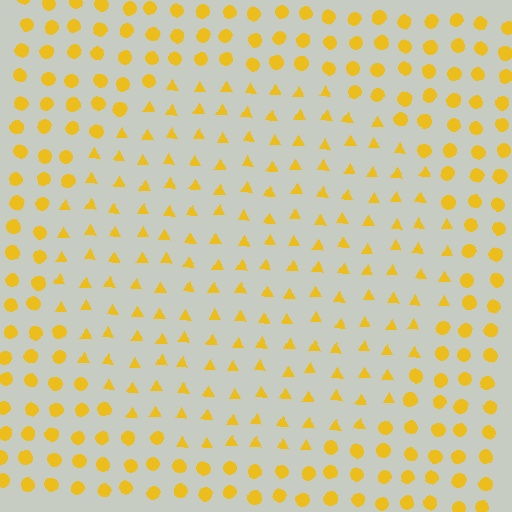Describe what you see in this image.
The image is filled with small yellow elements arranged in a uniform grid. A circle-shaped region contains triangles, while the surrounding area contains circles. The boundary is defined purely by the change in element shape.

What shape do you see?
I see a circle.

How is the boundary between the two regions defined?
The boundary is defined by a change in element shape: triangles inside vs. circles outside. All elements share the same color and spacing.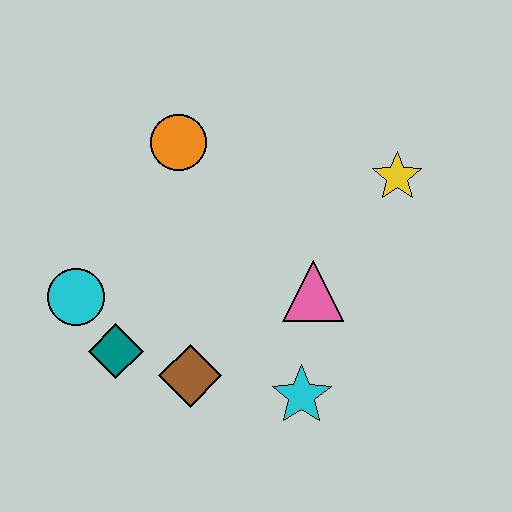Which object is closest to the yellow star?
The pink triangle is closest to the yellow star.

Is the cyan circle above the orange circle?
No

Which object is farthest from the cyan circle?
The yellow star is farthest from the cyan circle.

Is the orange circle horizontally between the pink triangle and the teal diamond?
Yes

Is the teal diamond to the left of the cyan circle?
No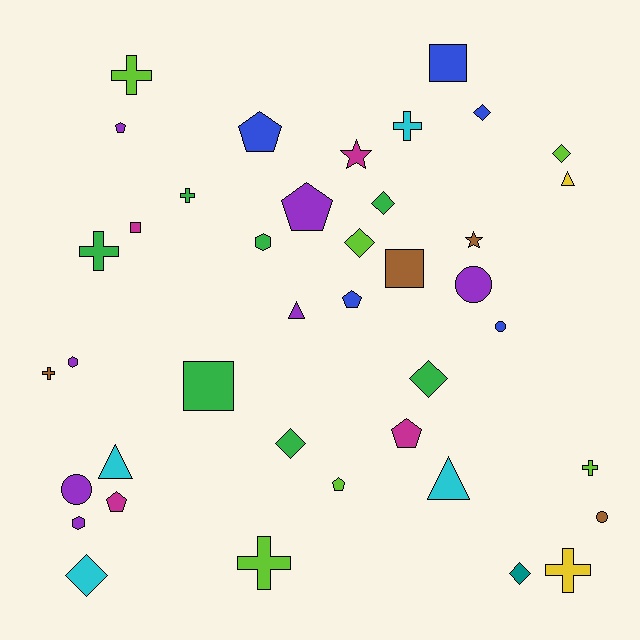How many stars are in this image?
There are 2 stars.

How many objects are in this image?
There are 40 objects.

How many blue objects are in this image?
There are 5 blue objects.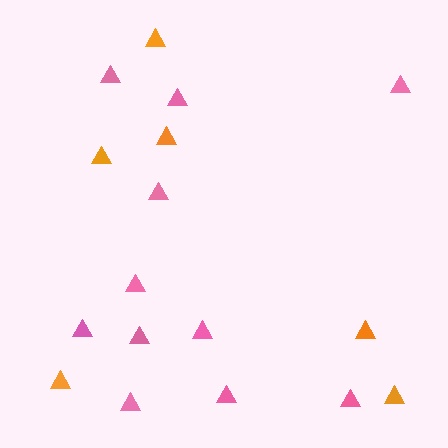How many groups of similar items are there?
There are 2 groups: one group of pink triangles (11) and one group of orange triangles (6).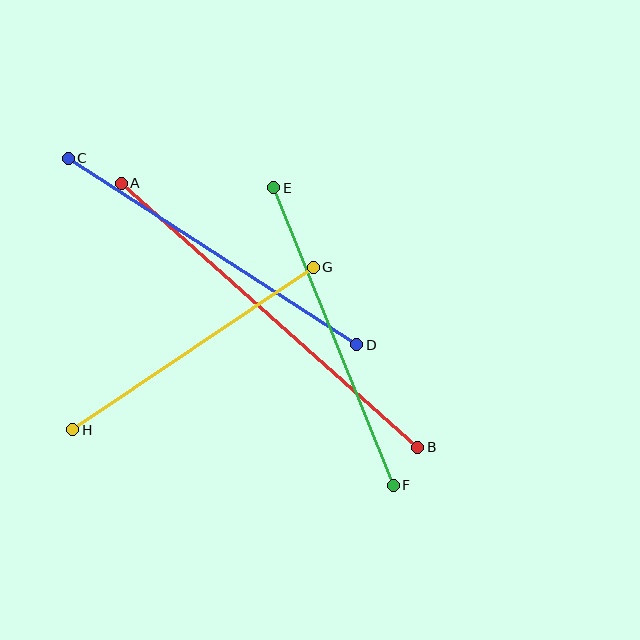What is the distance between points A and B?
The distance is approximately 397 pixels.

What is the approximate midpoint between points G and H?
The midpoint is at approximately (193, 348) pixels.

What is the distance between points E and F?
The distance is approximately 321 pixels.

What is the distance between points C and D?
The distance is approximately 344 pixels.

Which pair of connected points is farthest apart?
Points A and B are farthest apart.